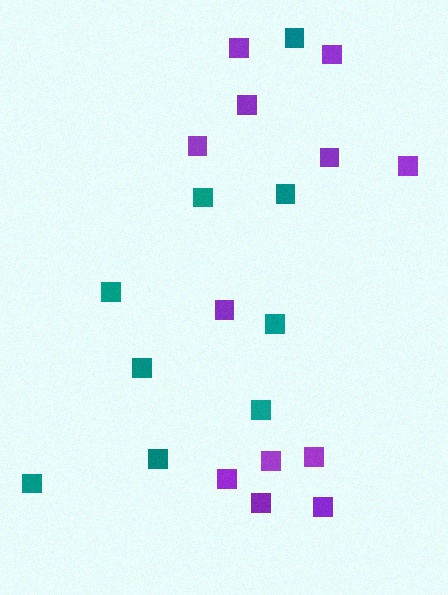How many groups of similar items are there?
There are 2 groups: one group of purple squares (12) and one group of teal squares (9).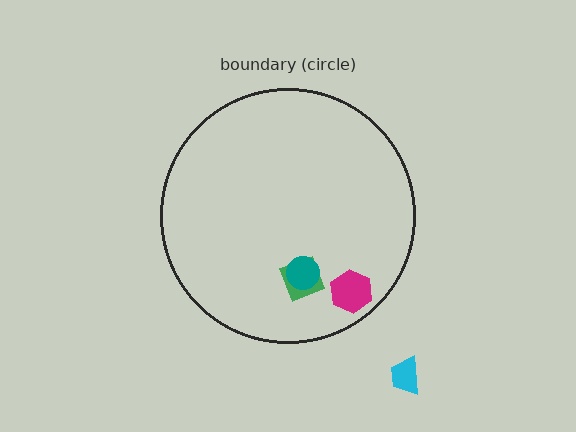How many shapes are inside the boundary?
3 inside, 1 outside.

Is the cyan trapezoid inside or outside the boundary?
Outside.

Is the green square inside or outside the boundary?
Inside.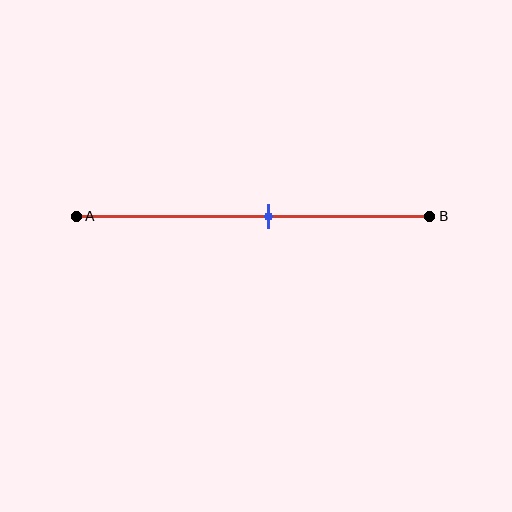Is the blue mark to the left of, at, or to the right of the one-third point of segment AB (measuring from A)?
The blue mark is to the right of the one-third point of segment AB.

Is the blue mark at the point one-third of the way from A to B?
No, the mark is at about 55% from A, not at the 33% one-third point.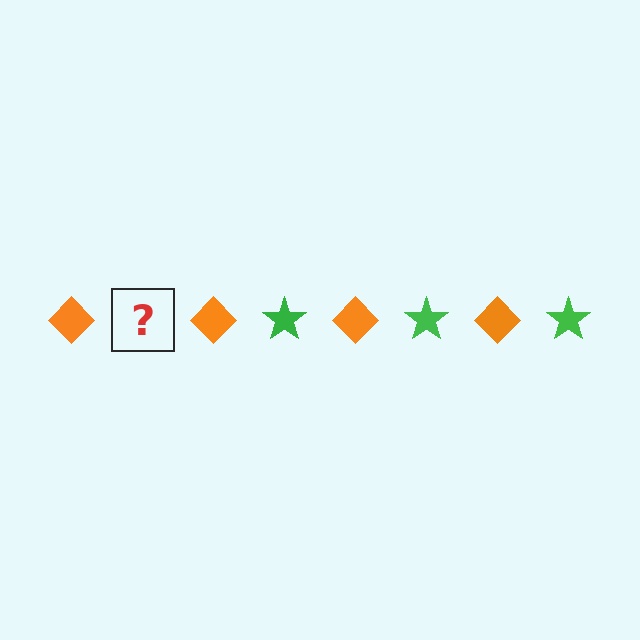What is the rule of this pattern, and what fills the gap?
The rule is that the pattern alternates between orange diamond and green star. The gap should be filled with a green star.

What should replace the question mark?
The question mark should be replaced with a green star.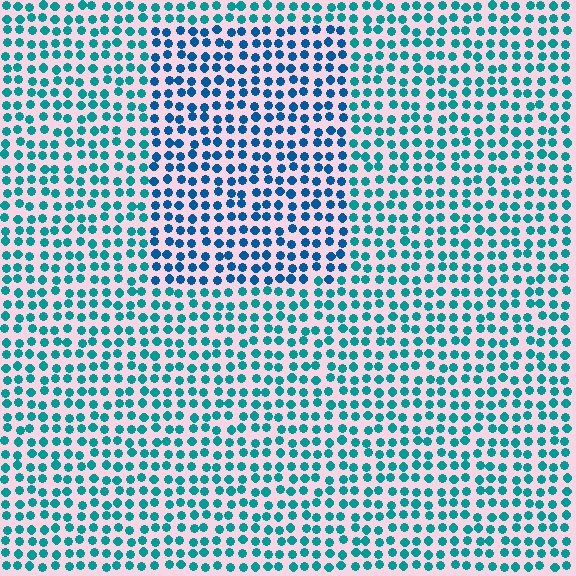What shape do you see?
I see a rectangle.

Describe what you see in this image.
The image is filled with small teal elements in a uniform arrangement. A rectangle-shaped region is visible where the elements are tinted to a slightly different hue, forming a subtle color boundary.